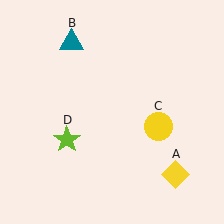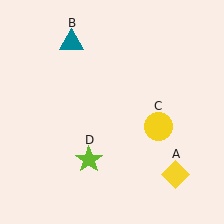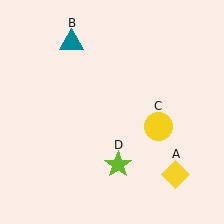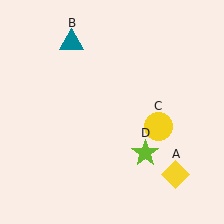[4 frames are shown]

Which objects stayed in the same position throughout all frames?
Yellow diamond (object A) and teal triangle (object B) and yellow circle (object C) remained stationary.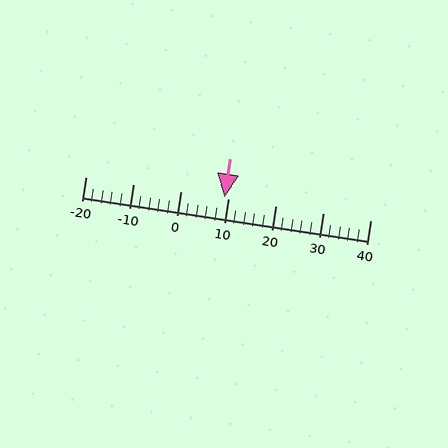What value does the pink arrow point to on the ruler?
The pink arrow points to approximately 9.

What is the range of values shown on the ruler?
The ruler shows values from -20 to 40.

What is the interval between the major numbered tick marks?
The major tick marks are spaced 10 units apart.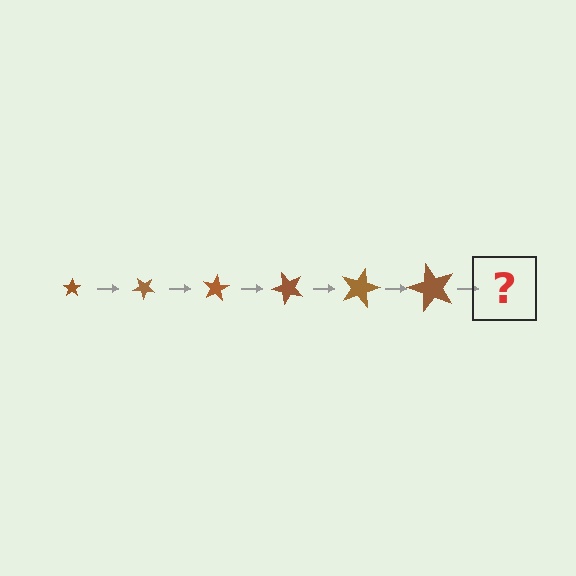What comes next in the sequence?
The next element should be a star, larger than the previous one and rotated 240 degrees from the start.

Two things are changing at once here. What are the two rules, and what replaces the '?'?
The two rules are that the star grows larger each step and it rotates 40 degrees each step. The '?' should be a star, larger than the previous one and rotated 240 degrees from the start.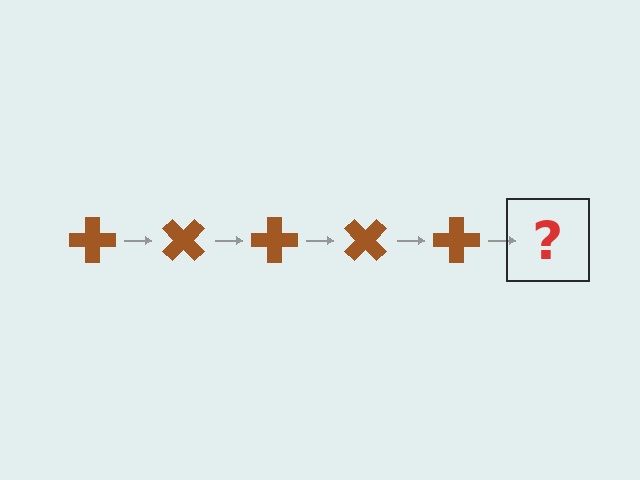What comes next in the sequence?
The next element should be a brown cross rotated 225 degrees.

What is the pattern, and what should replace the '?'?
The pattern is that the cross rotates 45 degrees each step. The '?' should be a brown cross rotated 225 degrees.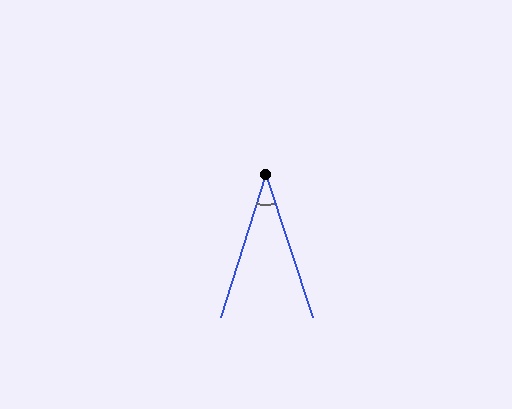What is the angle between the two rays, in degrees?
Approximately 35 degrees.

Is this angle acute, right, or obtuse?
It is acute.